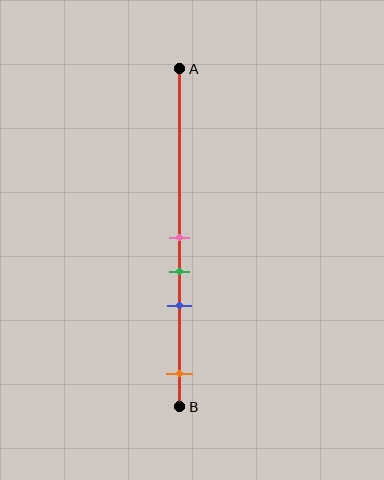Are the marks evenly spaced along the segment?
No, the marks are not evenly spaced.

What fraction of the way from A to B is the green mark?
The green mark is approximately 60% (0.6) of the way from A to B.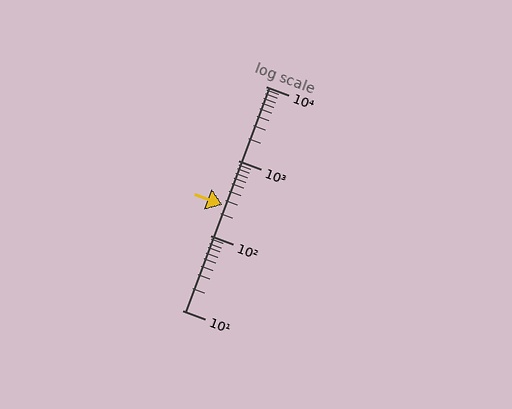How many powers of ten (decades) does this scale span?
The scale spans 3 decades, from 10 to 10000.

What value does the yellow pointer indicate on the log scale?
The pointer indicates approximately 260.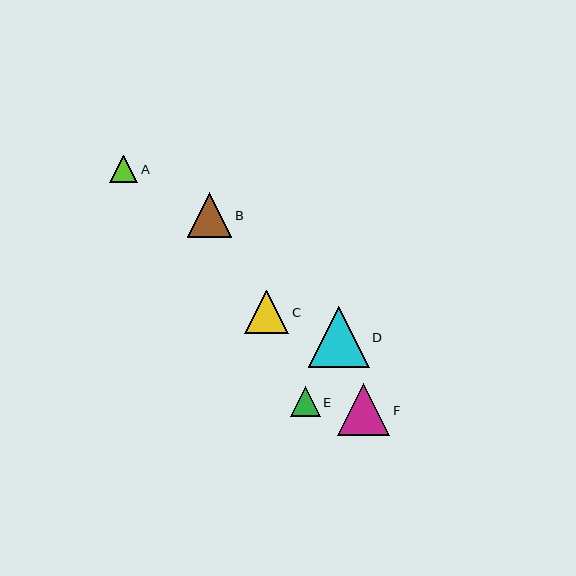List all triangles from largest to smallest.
From largest to smallest: D, F, B, C, E, A.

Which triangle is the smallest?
Triangle A is the smallest with a size of approximately 28 pixels.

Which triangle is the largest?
Triangle D is the largest with a size of approximately 61 pixels.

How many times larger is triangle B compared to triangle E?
Triangle B is approximately 1.5 times the size of triangle E.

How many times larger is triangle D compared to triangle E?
Triangle D is approximately 2.0 times the size of triangle E.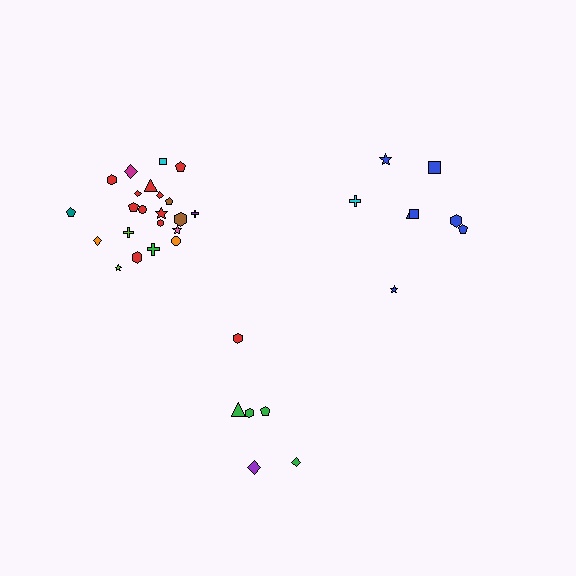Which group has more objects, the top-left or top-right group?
The top-left group.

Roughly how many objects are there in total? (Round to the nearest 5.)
Roughly 35 objects in total.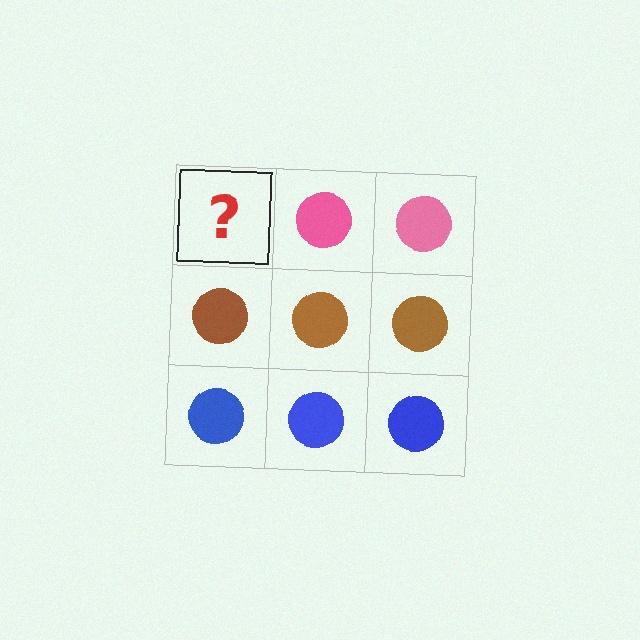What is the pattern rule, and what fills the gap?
The rule is that each row has a consistent color. The gap should be filled with a pink circle.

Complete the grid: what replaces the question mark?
The question mark should be replaced with a pink circle.